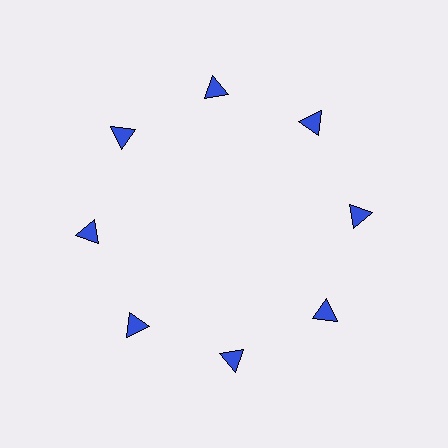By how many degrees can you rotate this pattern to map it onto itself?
The pattern maps onto itself every 45 degrees of rotation.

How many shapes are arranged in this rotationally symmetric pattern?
There are 8 shapes, arranged in 8 groups of 1.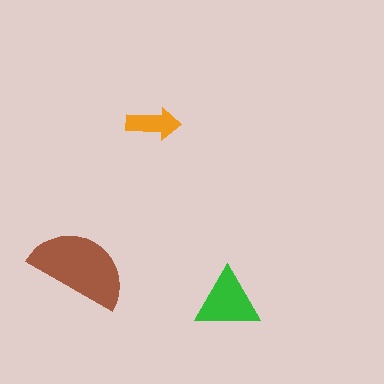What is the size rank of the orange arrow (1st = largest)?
3rd.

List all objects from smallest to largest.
The orange arrow, the green triangle, the brown semicircle.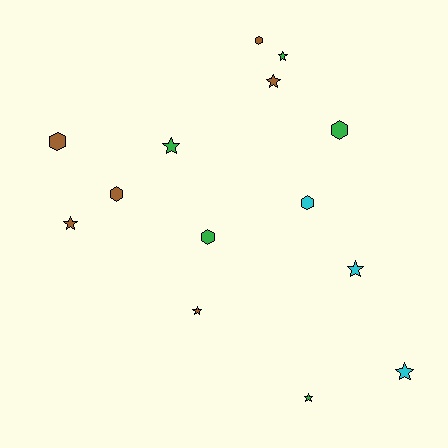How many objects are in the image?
There are 14 objects.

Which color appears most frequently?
Brown, with 6 objects.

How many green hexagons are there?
There are 2 green hexagons.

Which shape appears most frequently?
Star, with 8 objects.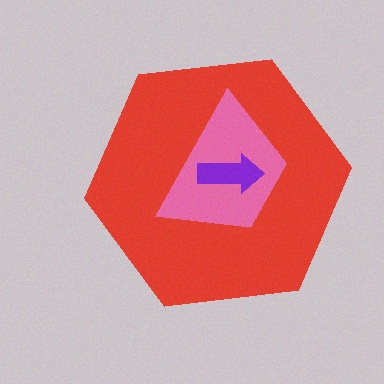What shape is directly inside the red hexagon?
The pink trapezoid.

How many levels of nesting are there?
3.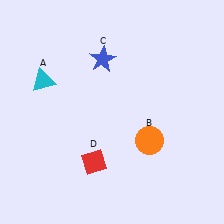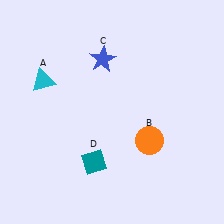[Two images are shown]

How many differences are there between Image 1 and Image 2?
There is 1 difference between the two images.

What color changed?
The diamond (D) changed from red in Image 1 to teal in Image 2.